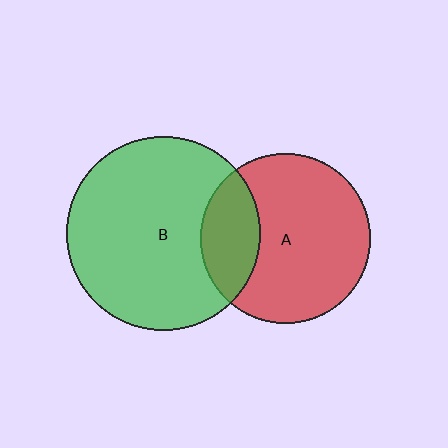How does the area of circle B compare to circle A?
Approximately 1.3 times.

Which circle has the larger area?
Circle B (green).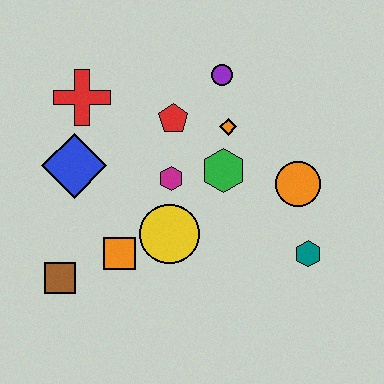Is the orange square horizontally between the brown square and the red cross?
No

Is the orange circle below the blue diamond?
Yes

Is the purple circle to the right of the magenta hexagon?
Yes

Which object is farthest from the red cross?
The teal hexagon is farthest from the red cross.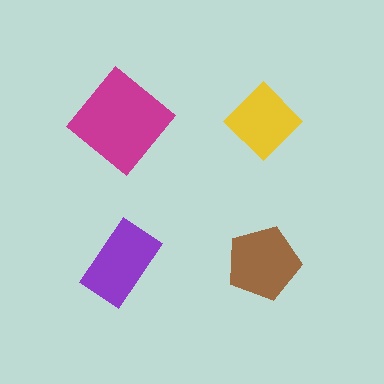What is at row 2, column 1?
A purple rectangle.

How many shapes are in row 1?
2 shapes.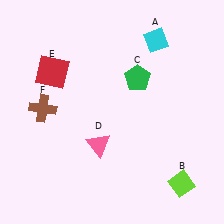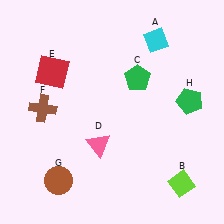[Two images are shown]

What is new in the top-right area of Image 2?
A green pentagon (H) was added in the top-right area of Image 2.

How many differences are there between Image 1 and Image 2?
There are 2 differences between the two images.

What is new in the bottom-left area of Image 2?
A brown circle (G) was added in the bottom-left area of Image 2.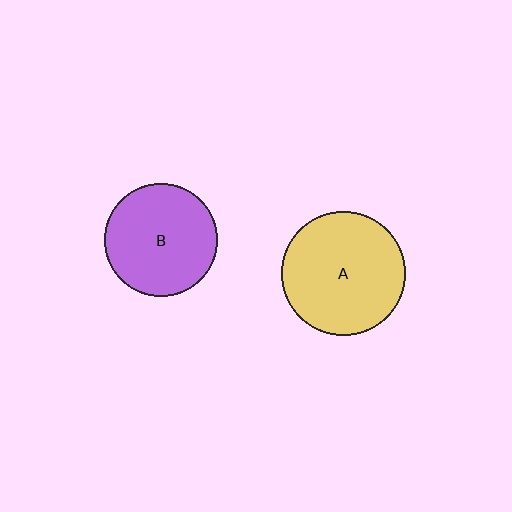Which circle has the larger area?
Circle A (yellow).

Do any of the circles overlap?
No, none of the circles overlap.